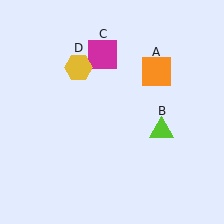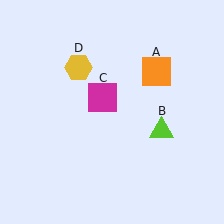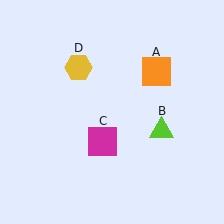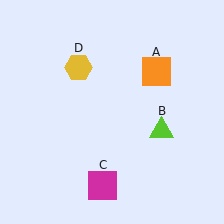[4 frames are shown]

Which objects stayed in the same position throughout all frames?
Orange square (object A) and lime triangle (object B) and yellow hexagon (object D) remained stationary.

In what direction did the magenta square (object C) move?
The magenta square (object C) moved down.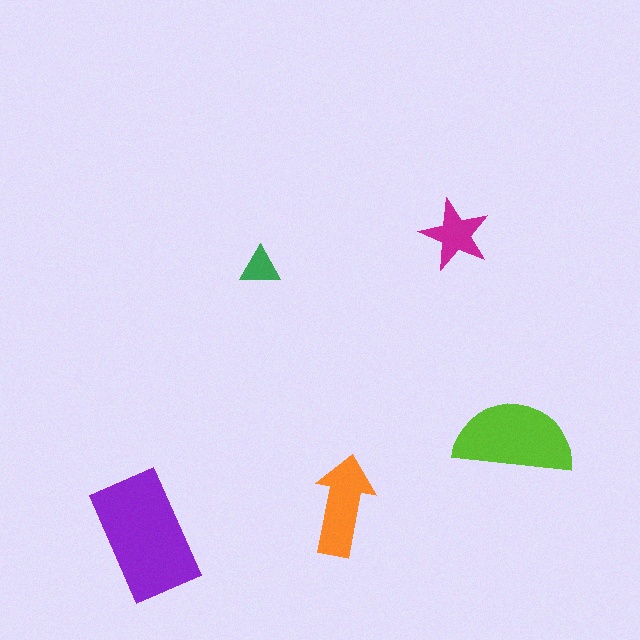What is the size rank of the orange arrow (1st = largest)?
3rd.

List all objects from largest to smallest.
The purple rectangle, the lime semicircle, the orange arrow, the magenta star, the green triangle.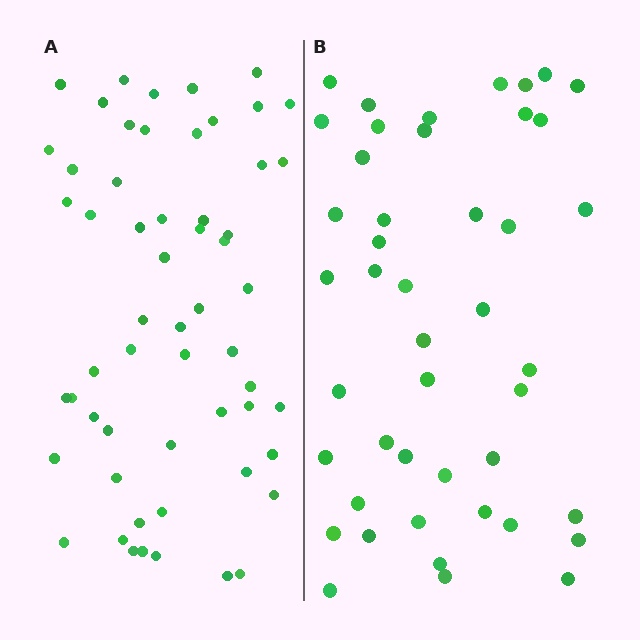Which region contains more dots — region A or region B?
Region A (the left region) has more dots.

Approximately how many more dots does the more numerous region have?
Region A has roughly 12 or so more dots than region B.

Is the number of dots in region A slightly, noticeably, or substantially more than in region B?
Region A has noticeably more, but not dramatically so. The ratio is roughly 1.3 to 1.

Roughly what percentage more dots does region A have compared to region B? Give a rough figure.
About 25% more.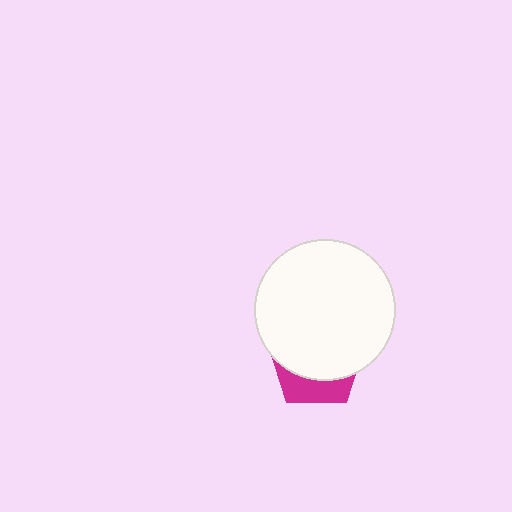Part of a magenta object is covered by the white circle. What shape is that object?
It is a pentagon.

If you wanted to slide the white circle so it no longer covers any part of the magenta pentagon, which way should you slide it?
Slide it up — that is the most direct way to separate the two shapes.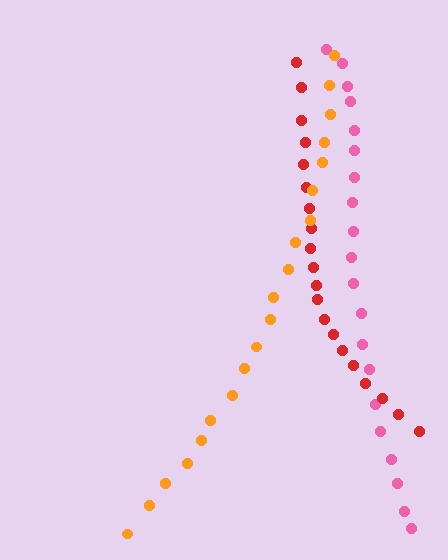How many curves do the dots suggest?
There are 3 distinct paths.